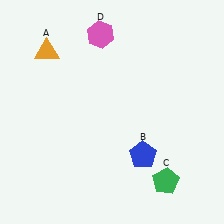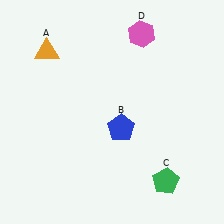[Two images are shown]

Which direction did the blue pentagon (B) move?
The blue pentagon (B) moved up.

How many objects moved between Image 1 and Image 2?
2 objects moved between the two images.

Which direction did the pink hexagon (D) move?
The pink hexagon (D) moved right.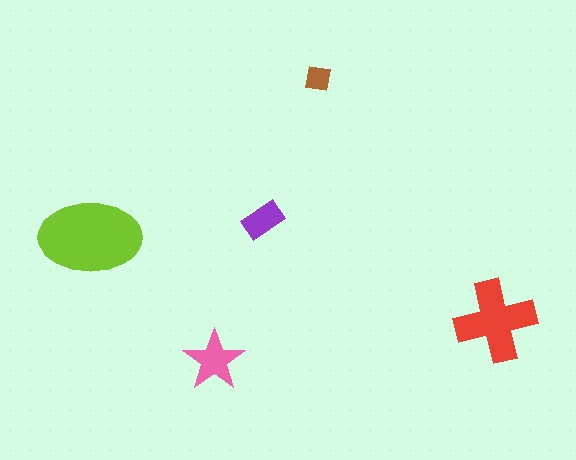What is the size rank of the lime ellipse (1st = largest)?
1st.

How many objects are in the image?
There are 5 objects in the image.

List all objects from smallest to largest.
The brown square, the purple rectangle, the pink star, the red cross, the lime ellipse.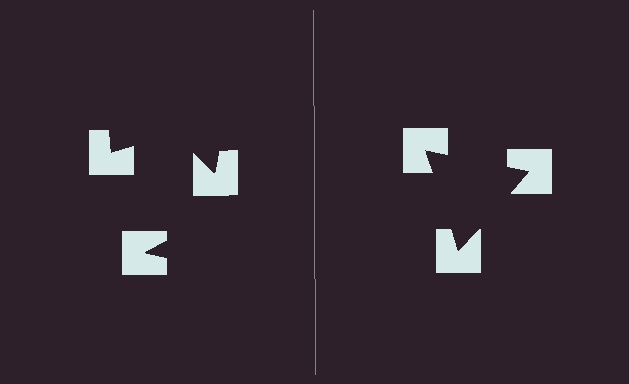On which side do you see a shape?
An illusory triangle appears on the right side. On the left side the wedge cuts are rotated, so no coherent shape forms.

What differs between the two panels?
The notched squares are positioned identically on both sides; only the wedge orientations differ. On the right they align to a triangle; on the left they are misaligned.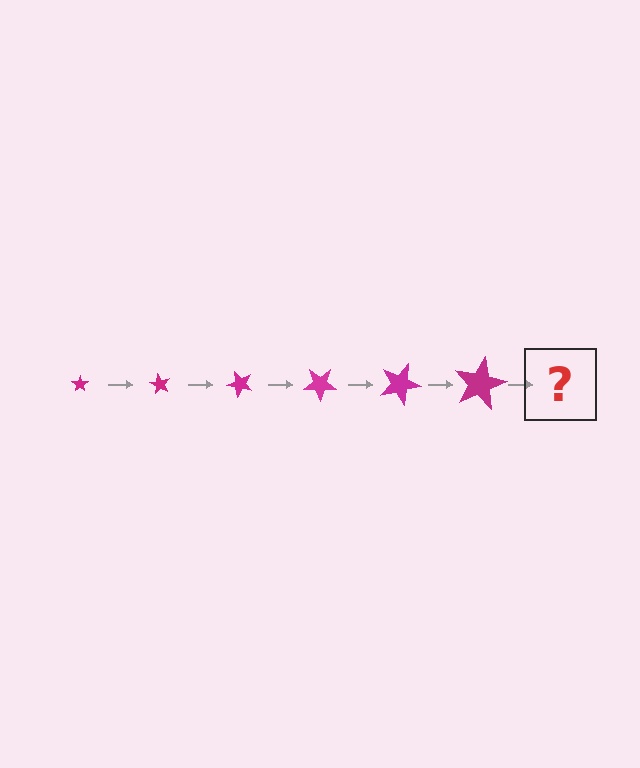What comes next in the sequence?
The next element should be a star, larger than the previous one and rotated 360 degrees from the start.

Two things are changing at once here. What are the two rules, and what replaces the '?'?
The two rules are that the star grows larger each step and it rotates 60 degrees each step. The '?' should be a star, larger than the previous one and rotated 360 degrees from the start.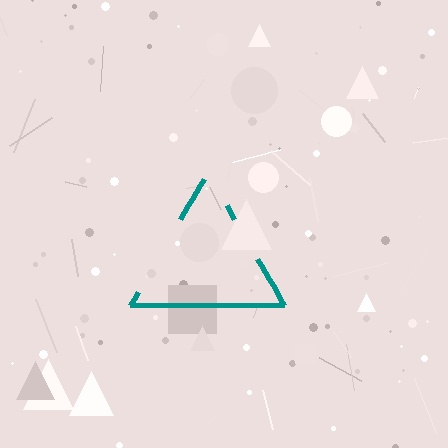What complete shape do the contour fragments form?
The contour fragments form a triangle.